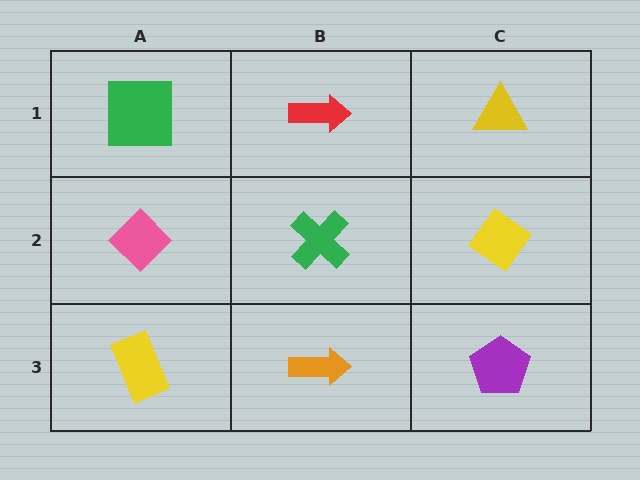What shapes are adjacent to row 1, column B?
A green cross (row 2, column B), a green square (row 1, column A), a yellow triangle (row 1, column C).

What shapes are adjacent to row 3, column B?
A green cross (row 2, column B), a yellow rectangle (row 3, column A), a purple pentagon (row 3, column C).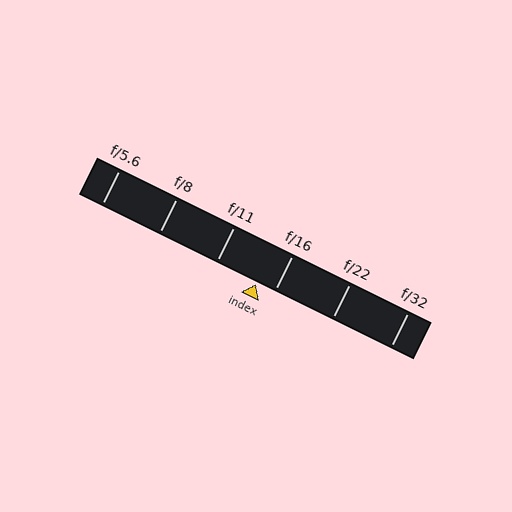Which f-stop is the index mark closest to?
The index mark is closest to f/16.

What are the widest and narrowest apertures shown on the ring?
The widest aperture shown is f/5.6 and the narrowest is f/32.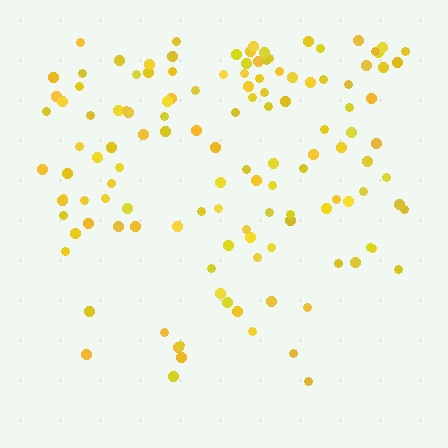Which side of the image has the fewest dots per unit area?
The bottom.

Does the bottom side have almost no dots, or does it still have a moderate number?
Still a moderate number, just noticeably fewer than the top.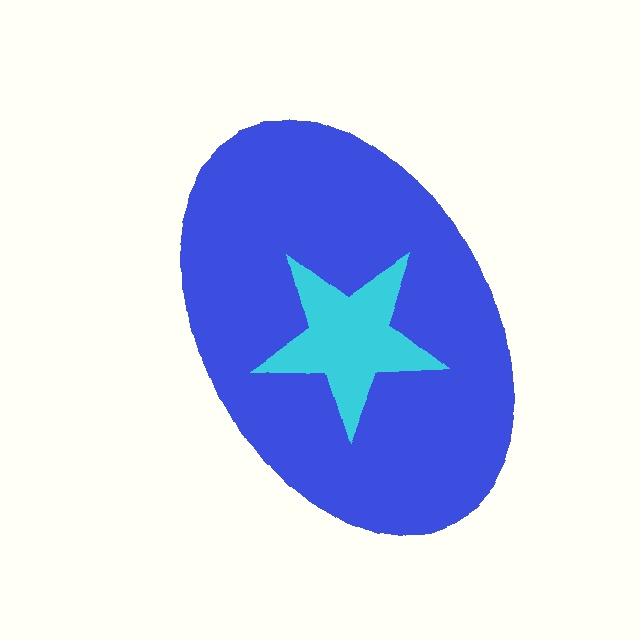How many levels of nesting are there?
2.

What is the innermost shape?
The cyan star.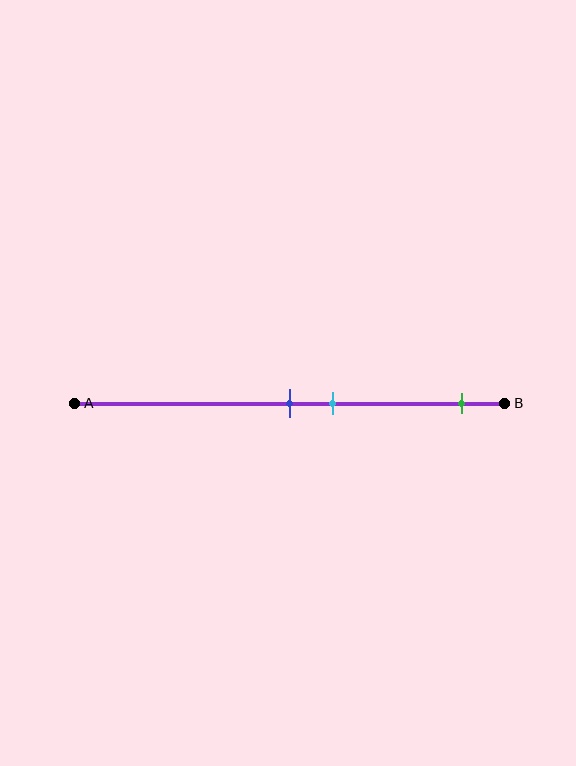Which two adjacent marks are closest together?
The blue and cyan marks are the closest adjacent pair.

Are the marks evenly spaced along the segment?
No, the marks are not evenly spaced.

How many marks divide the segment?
There are 3 marks dividing the segment.